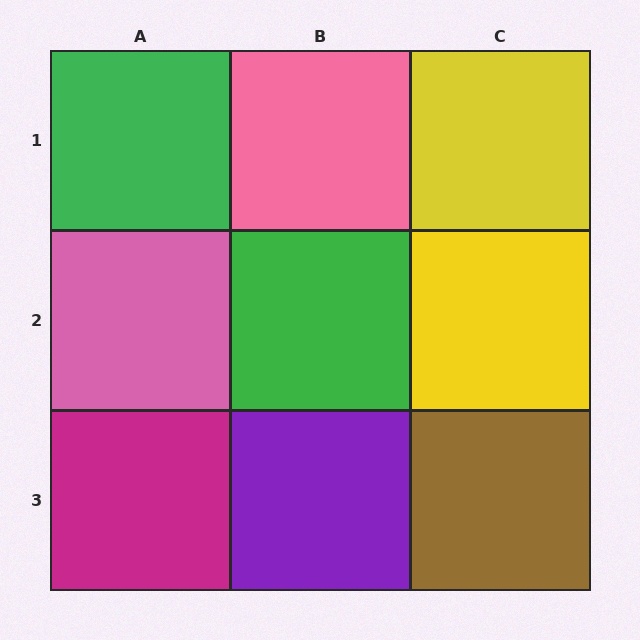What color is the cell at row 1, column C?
Yellow.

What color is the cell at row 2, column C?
Yellow.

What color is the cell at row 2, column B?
Green.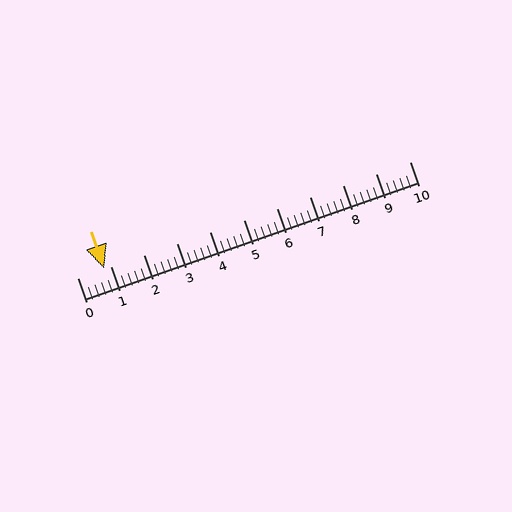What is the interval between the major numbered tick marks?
The major tick marks are spaced 1 units apart.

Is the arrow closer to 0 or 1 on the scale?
The arrow is closer to 1.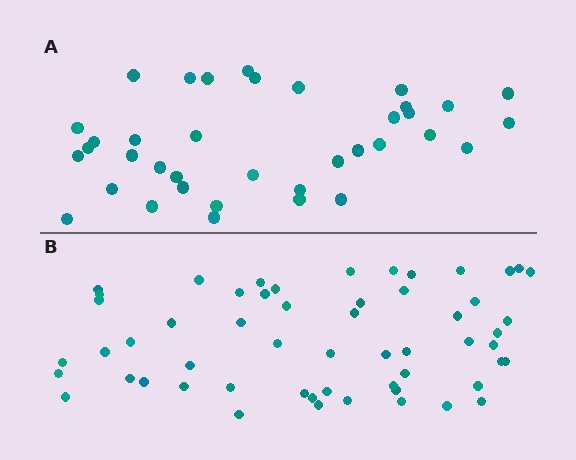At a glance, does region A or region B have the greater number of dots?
Region B (the bottom region) has more dots.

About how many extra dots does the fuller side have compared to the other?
Region B has approximately 20 more dots than region A.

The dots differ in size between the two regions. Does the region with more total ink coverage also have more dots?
No. Region A has more total ink coverage because its dots are larger, but region B actually contains more individual dots. Total area can be misleading — the number of items is what matters here.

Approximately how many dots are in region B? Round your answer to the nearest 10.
About 60 dots. (The exact count is 56, which rounds to 60.)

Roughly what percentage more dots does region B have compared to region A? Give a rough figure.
About 50% more.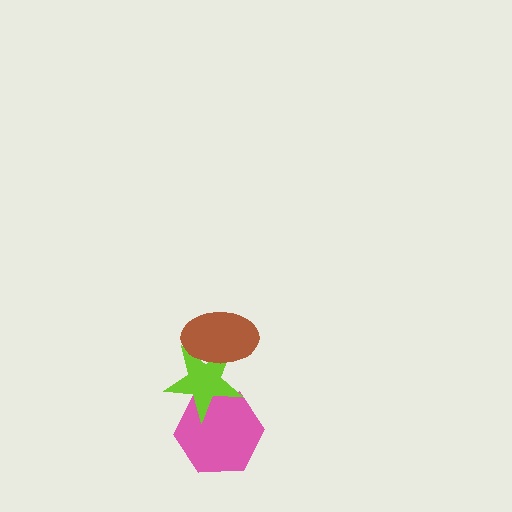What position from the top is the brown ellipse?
The brown ellipse is 1st from the top.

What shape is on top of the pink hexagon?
The lime star is on top of the pink hexagon.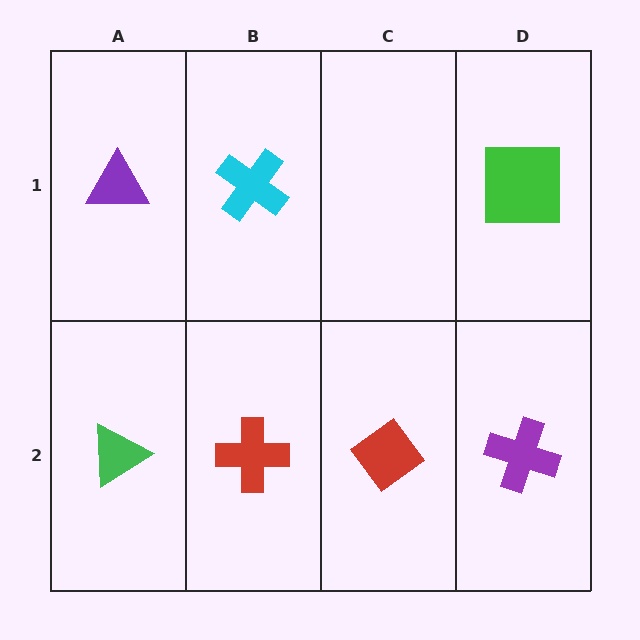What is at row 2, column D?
A purple cross.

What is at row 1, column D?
A green square.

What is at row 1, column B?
A cyan cross.